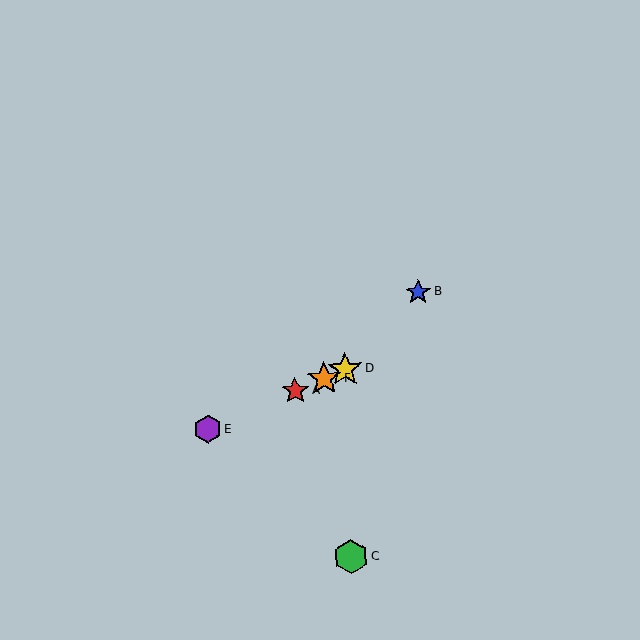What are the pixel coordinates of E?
Object E is at (207, 429).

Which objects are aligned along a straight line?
Objects A, D, E, F are aligned along a straight line.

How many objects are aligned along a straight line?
4 objects (A, D, E, F) are aligned along a straight line.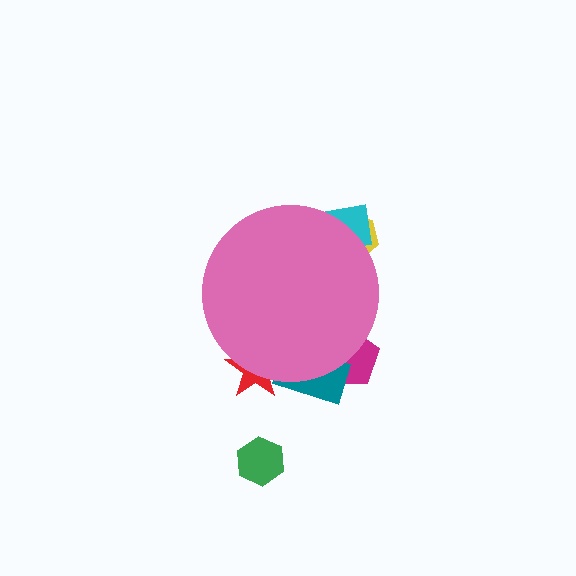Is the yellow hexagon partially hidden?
Yes, the yellow hexagon is partially hidden behind the pink circle.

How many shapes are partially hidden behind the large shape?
5 shapes are partially hidden.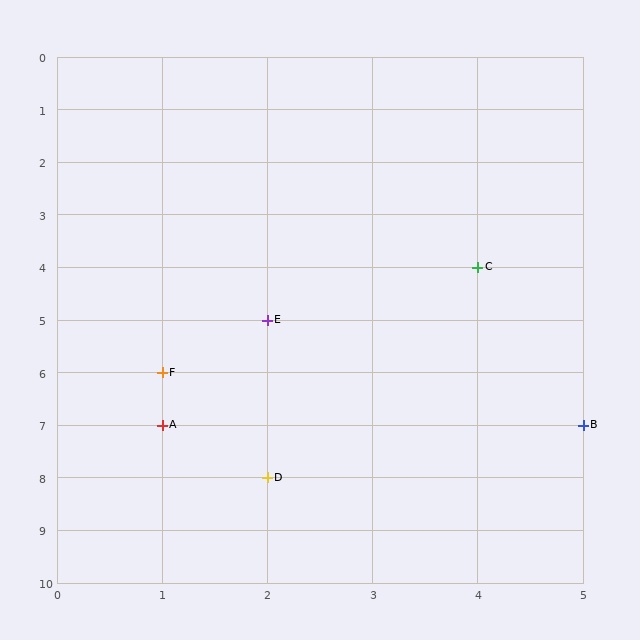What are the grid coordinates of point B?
Point B is at grid coordinates (5, 7).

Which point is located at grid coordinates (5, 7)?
Point B is at (5, 7).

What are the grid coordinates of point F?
Point F is at grid coordinates (1, 6).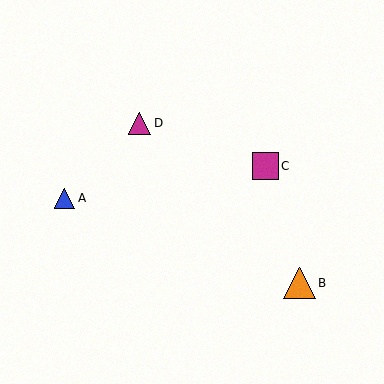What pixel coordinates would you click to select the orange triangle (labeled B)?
Click at (299, 283) to select the orange triangle B.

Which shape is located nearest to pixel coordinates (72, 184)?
The blue triangle (labeled A) at (64, 198) is nearest to that location.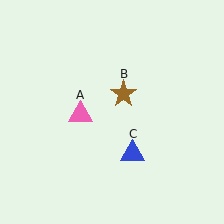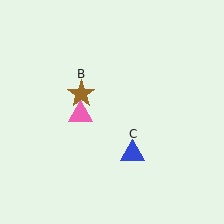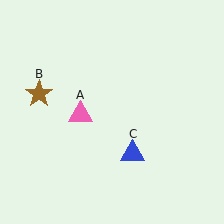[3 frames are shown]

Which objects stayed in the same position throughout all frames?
Pink triangle (object A) and blue triangle (object C) remained stationary.